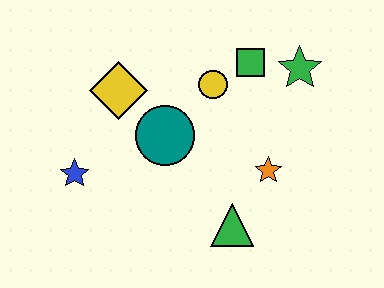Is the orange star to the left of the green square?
No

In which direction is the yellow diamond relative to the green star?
The yellow diamond is to the left of the green star.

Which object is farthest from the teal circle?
The green star is farthest from the teal circle.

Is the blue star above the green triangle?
Yes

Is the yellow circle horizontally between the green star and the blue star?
Yes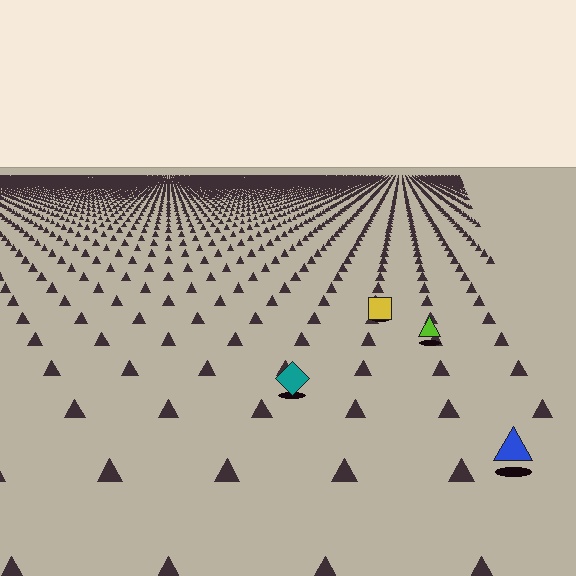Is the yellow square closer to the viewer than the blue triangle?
No. The blue triangle is closer — you can tell from the texture gradient: the ground texture is coarser near it.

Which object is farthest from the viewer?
The yellow square is farthest from the viewer. It appears smaller and the ground texture around it is denser.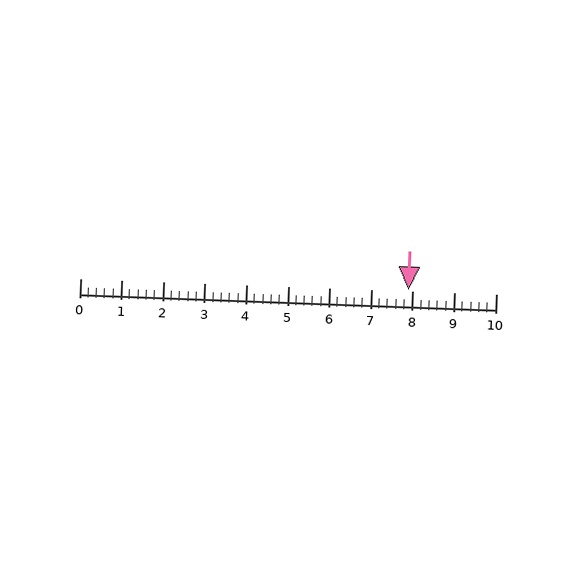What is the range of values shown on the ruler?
The ruler shows values from 0 to 10.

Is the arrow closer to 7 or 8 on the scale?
The arrow is closer to 8.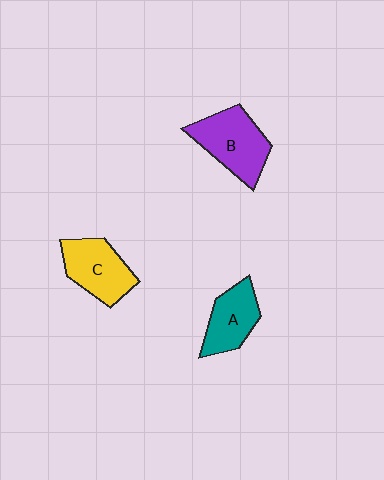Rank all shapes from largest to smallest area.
From largest to smallest: B (purple), C (yellow), A (teal).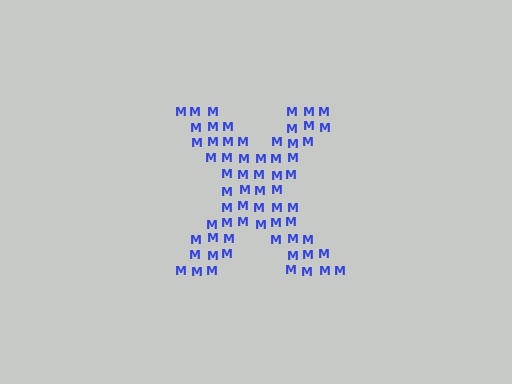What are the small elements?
The small elements are letter M's.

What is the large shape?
The large shape is the letter X.